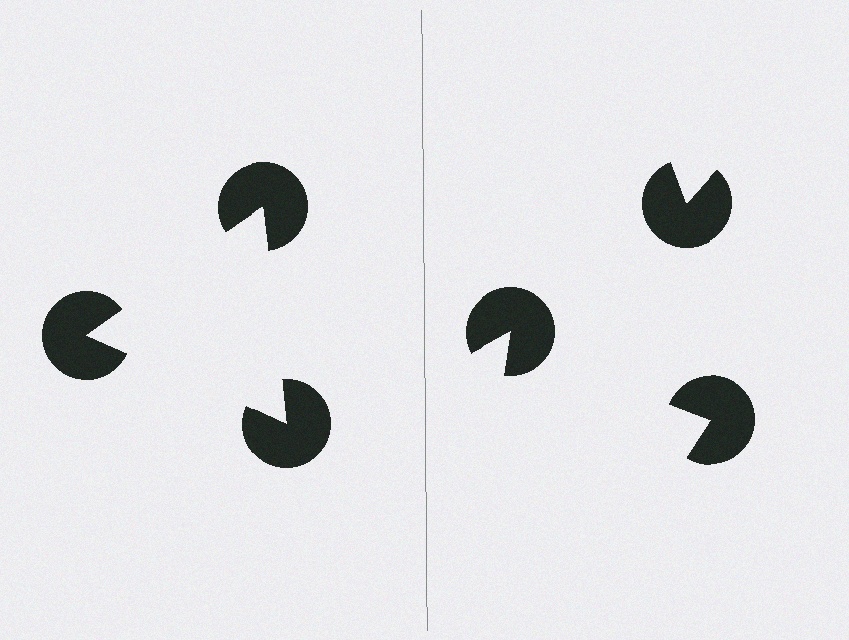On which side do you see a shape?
An illusory triangle appears on the left side. On the right side the wedge cuts are rotated, so no coherent shape forms.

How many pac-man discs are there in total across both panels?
6 — 3 on each side.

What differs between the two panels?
The pac-man discs are positioned identically on both sides; only the wedge orientations differ. On the left they align to a triangle; on the right they are misaligned.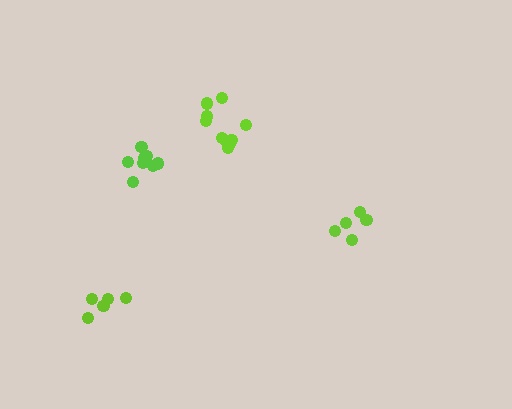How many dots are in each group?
Group 1: 5 dots, Group 2: 9 dots, Group 3: 5 dots, Group 4: 10 dots (29 total).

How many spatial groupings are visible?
There are 4 spatial groupings.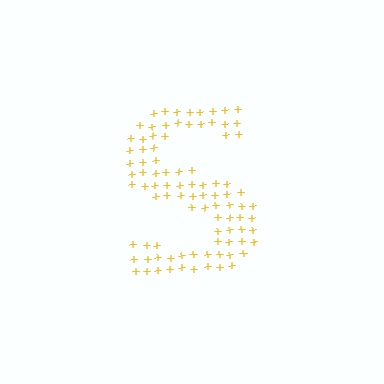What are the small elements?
The small elements are plus signs.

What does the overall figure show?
The overall figure shows the letter S.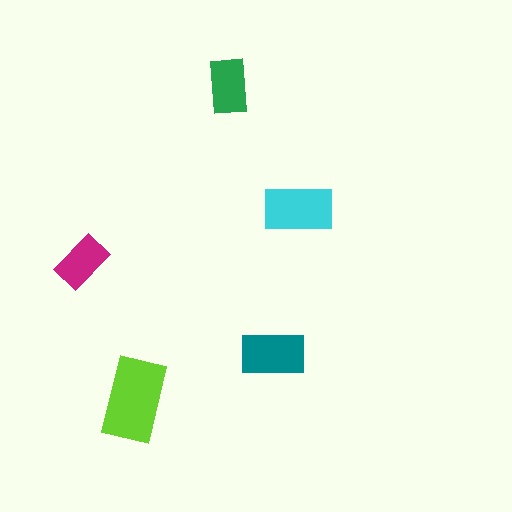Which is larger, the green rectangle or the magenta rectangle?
The green one.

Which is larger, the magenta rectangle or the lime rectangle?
The lime one.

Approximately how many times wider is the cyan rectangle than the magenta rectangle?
About 1.5 times wider.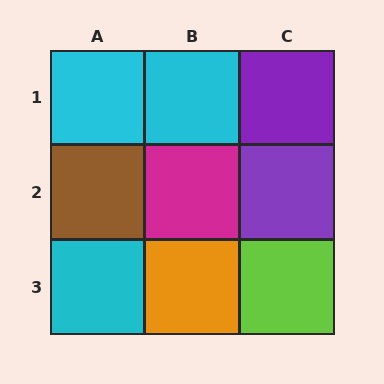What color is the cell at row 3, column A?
Cyan.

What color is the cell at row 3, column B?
Orange.